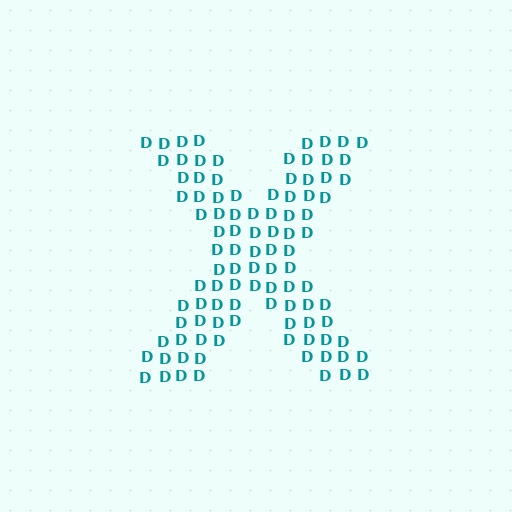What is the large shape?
The large shape is the letter X.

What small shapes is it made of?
It is made of small letter D's.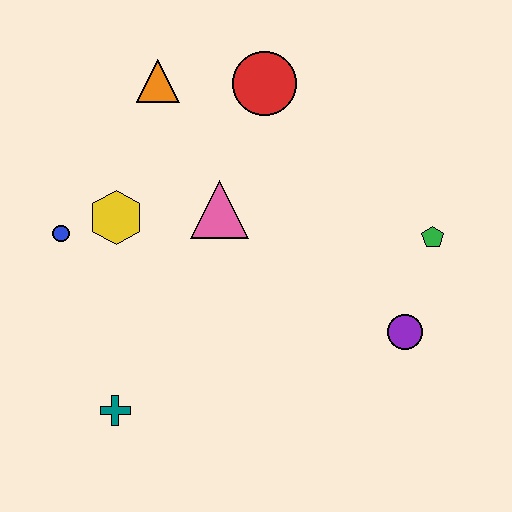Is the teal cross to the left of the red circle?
Yes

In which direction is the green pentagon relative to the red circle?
The green pentagon is to the right of the red circle.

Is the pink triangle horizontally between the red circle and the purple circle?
No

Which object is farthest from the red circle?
The teal cross is farthest from the red circle.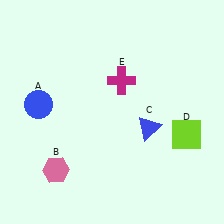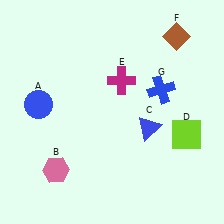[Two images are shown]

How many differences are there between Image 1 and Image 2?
There are 2 differences between the two images.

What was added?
A brown diamond (F), a blue cross (G) were added in Image 2.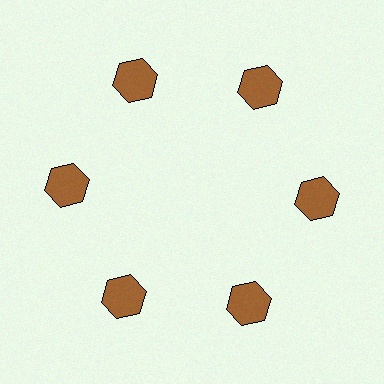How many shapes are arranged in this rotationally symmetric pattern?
There are 6 shapes, arranged in 6 groups of 1.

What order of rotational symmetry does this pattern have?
This pattern has 6-fold rotational symmetry.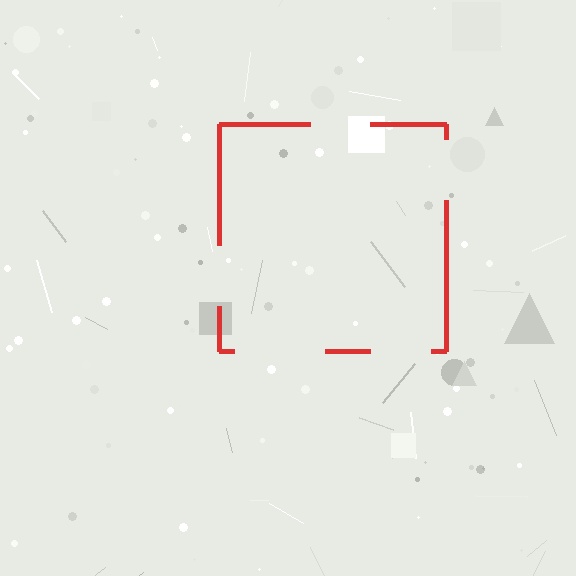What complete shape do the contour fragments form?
The contour fragments form a square.